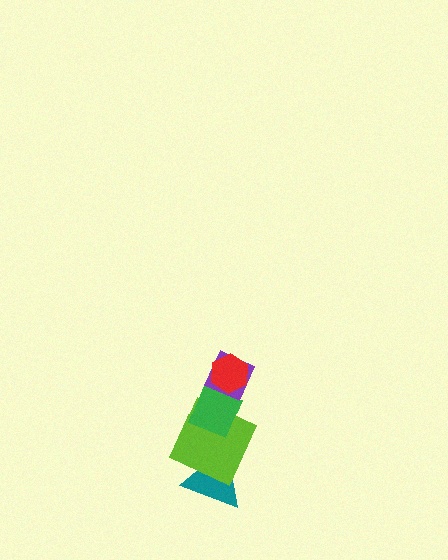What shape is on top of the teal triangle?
The lime square is on top of the teal triangle.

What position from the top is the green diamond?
The green diamond is 3rd from the top.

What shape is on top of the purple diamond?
The red hexagon is on top of the purple diamond.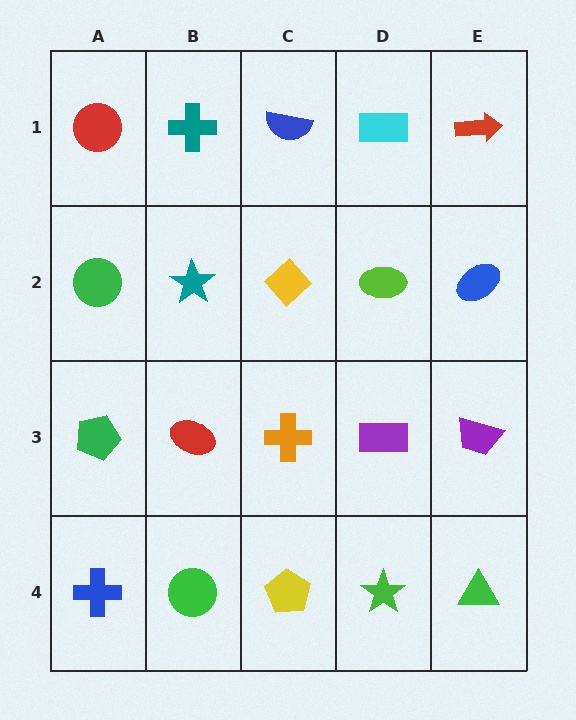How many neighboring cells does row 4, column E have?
2.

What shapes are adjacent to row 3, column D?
A lime ellipse (row 2, column D), a green star (row 4, column D), an orange cross (row 3, column C), a purple trapezoid (row 3, column E).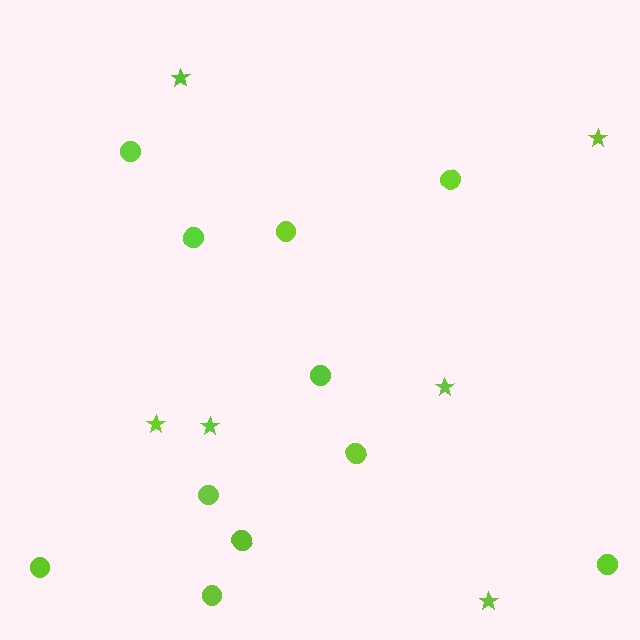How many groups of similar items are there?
There are 2 groups: one group of stars (6) and one group of circles (11).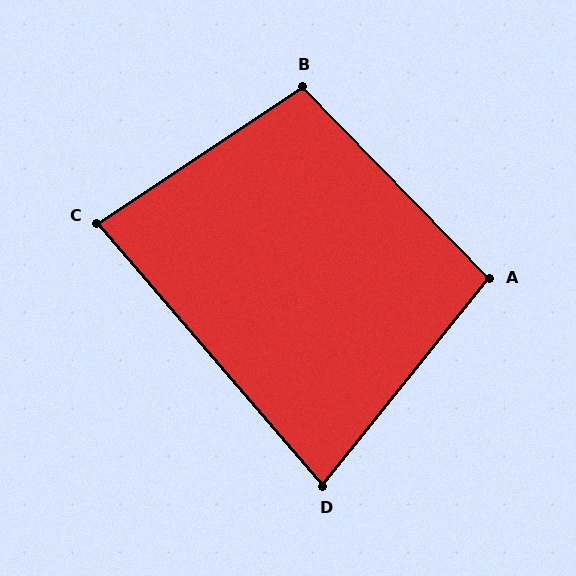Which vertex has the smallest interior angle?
D, at approximately 79 degrees.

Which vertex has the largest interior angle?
B, at approximately 101 degrees.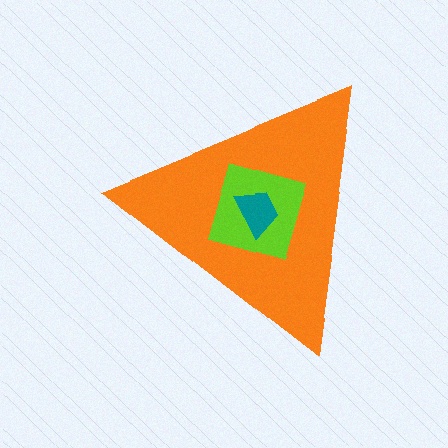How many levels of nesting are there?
3.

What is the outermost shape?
The orange triangle.